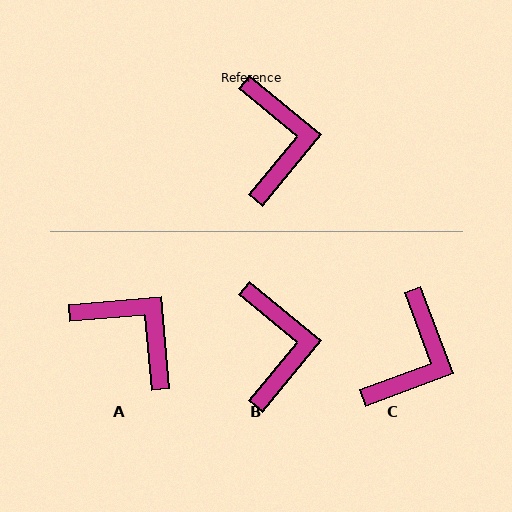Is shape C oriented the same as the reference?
No, it is off by about 30 degrees.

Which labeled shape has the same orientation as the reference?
B.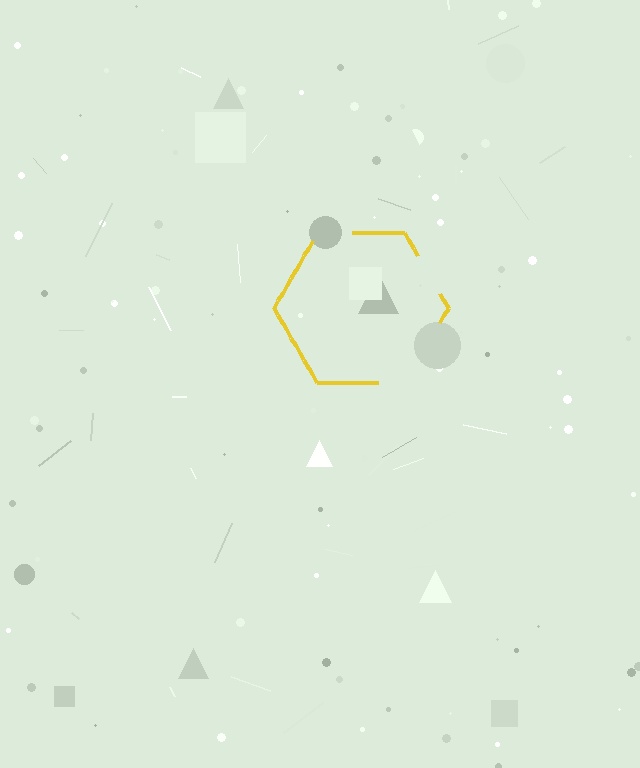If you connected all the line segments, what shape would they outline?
They would outline a hexagon.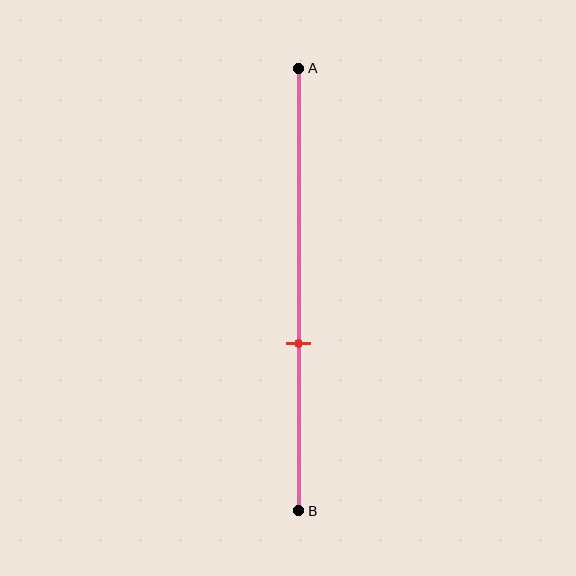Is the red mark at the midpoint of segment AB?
No, the mark is at about 60% from A, not at the 50% midpoint.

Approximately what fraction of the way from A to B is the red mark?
The red mark is approximately 60% of the way from A to B.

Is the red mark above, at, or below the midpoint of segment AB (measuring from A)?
The red mark is below the midpoint of segment AB.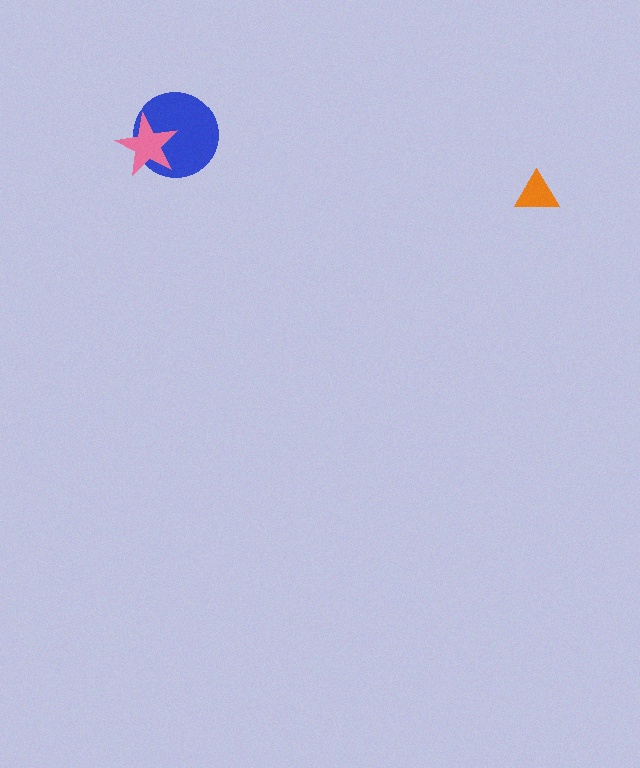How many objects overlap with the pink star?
1 object overlaps with the pink star.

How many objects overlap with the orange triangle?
0 objects overlap with the orange triangle.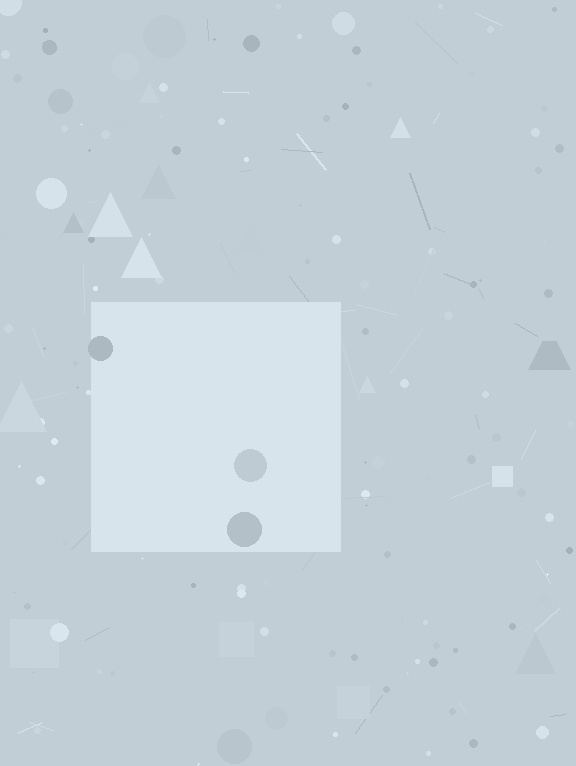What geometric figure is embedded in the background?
A square is embedded in the background.